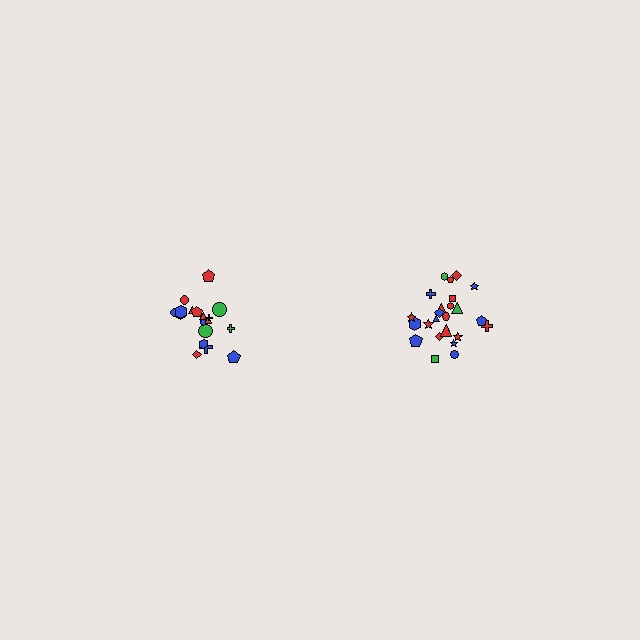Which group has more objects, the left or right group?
The right group.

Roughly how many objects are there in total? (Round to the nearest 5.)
Roughly 45 objects in total.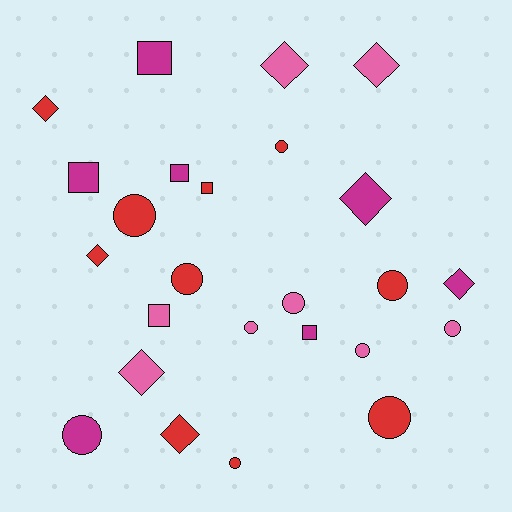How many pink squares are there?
There is 1 pink square.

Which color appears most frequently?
Red, with 10 objects.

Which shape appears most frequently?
Circle, with 11 objects.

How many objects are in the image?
There are 25 objects.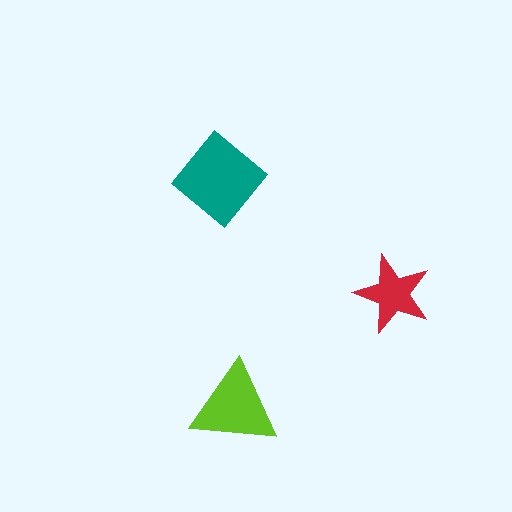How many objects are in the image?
There are 3 objects in the image.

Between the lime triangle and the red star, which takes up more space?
The lime triangle.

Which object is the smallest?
The red star.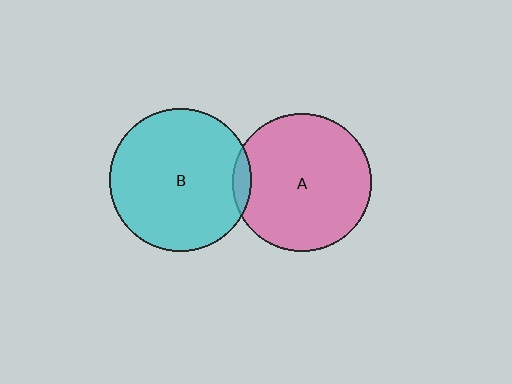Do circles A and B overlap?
Yes.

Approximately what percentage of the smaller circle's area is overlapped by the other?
Approximately 5%.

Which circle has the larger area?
Circle B (cyan).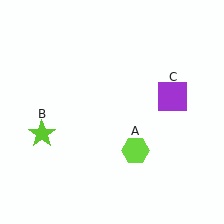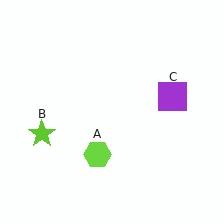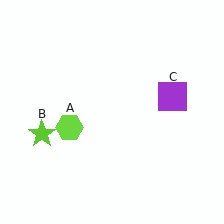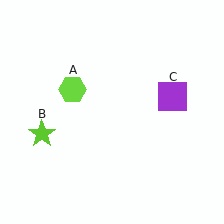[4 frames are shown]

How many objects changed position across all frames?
1 object changed position: lime hexagon (object A).